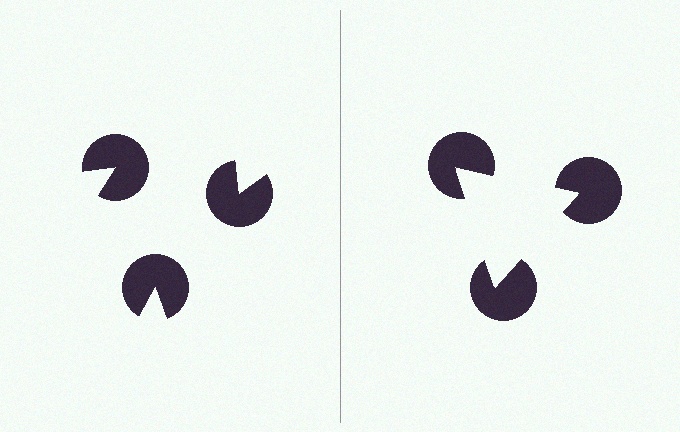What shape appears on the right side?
An illusory triangle.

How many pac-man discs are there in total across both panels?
6 — 3 on each side.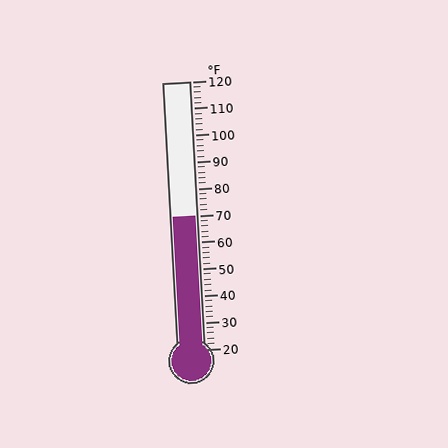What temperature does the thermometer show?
The thermometer shows approximately 70°F.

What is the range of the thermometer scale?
The thermometer scale ranges from 20°F to 120°F.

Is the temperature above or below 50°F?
The temperature is above 50°F.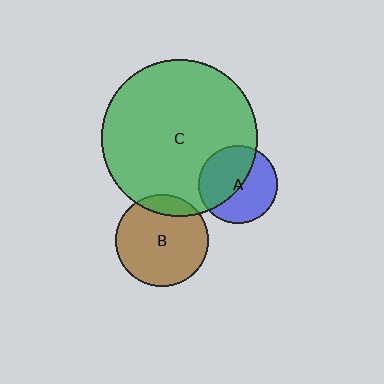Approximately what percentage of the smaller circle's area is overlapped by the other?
Approximately 50%.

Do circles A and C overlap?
Yes.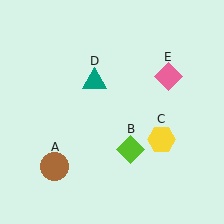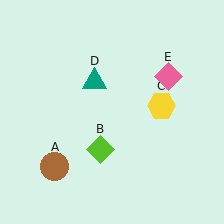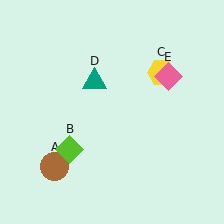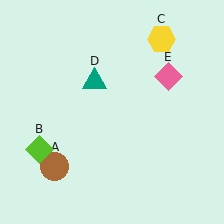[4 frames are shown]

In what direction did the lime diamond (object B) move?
The lime diamond (object B) moved left.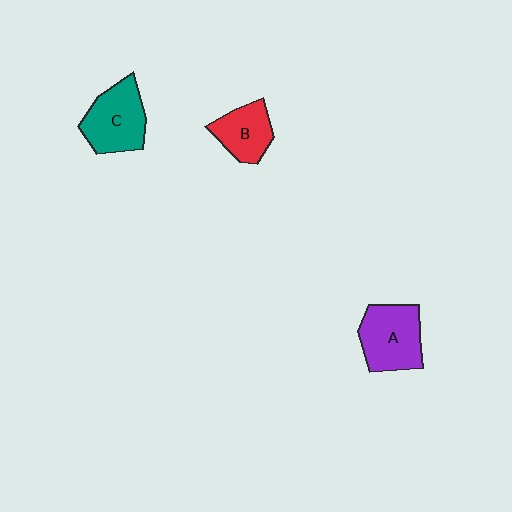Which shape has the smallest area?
Shape B (red).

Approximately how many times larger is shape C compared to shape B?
Approximately 1.4 times.